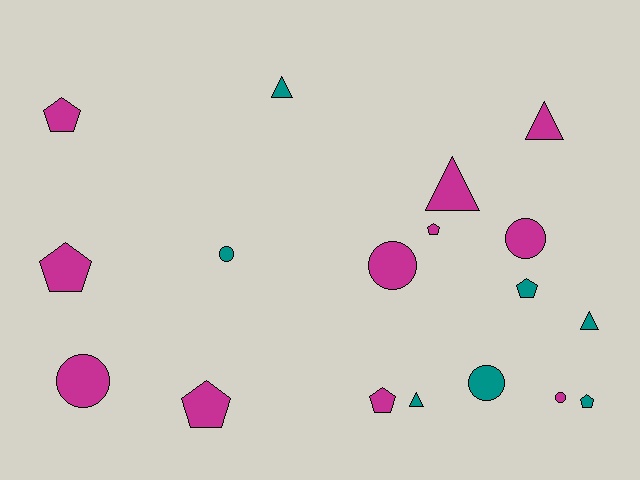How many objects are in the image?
There are 18 objects.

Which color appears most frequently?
Magenta, with 11 objects.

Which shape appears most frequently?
Pentagon, with 7 objects.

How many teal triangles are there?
There are 3 teal triangles.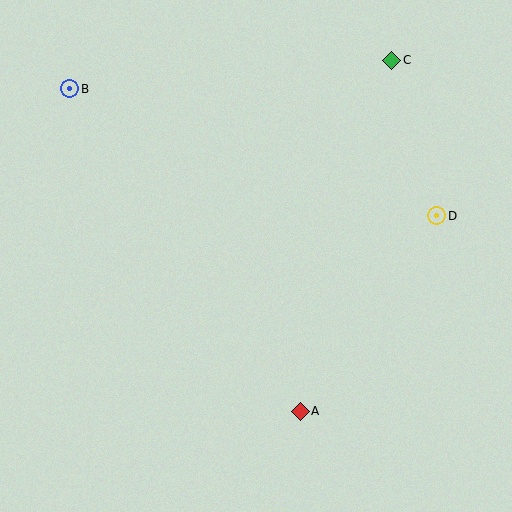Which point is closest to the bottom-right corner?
Point A is closest to the bottom-right corner.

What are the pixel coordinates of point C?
Point C is at (392, 60).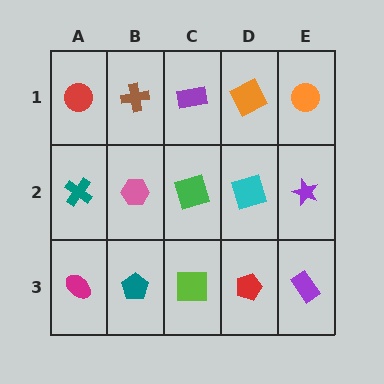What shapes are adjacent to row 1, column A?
A teal cross (row 2, column A), a brown cross (row 1, column B).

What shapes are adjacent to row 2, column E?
An orange circle (row 1, column E), a purple rectangle (row 3, column E), a cyan square (row 2, column D).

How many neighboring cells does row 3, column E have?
2.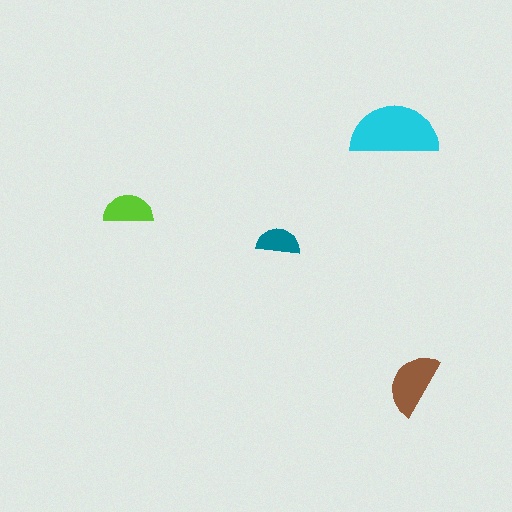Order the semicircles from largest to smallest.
the cyan one, the brown one, the lime one, the teal one.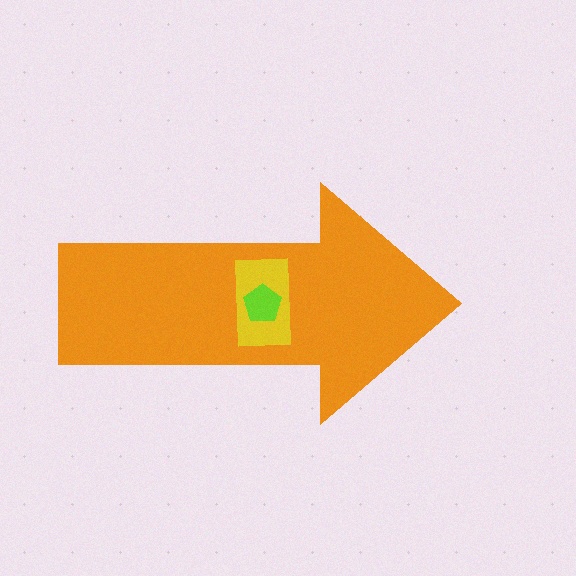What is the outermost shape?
The orange arrow.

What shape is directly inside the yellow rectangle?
The lime pentagon.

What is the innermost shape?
The lime pentagon.